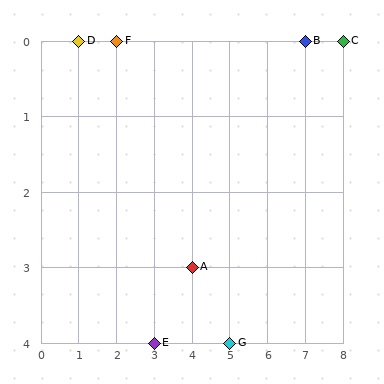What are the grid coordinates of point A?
Point A is at grid coordinates (4, 3).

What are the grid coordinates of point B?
Point B is at grid coordinates (7, 0).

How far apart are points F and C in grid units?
Points F and C are 6 columns apart.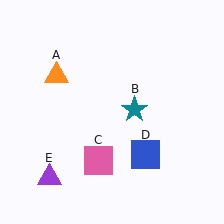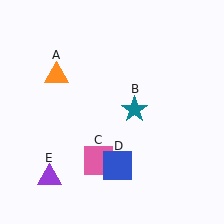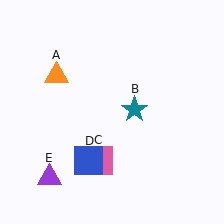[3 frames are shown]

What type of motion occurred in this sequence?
The blue square (object D) rotated clockwise around the center of the scene.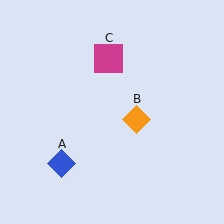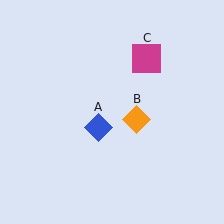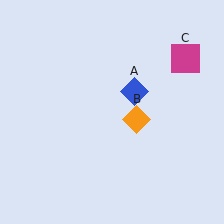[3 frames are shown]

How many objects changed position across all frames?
2 objects changed position: blue diamond (object A), magenta square (object C).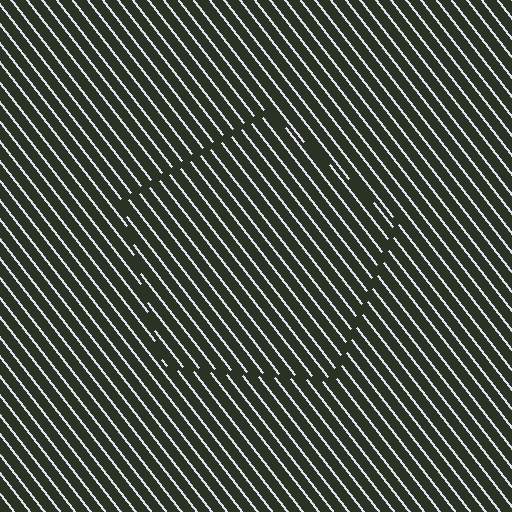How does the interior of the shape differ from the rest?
The interior of the shape contains the same grating, shifted by half a period — the contour is defined by the phase discontinuity where line-ends from the inner and outer gratings abut.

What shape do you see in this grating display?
An illusory pentagon. The interior of the shape contains the same grating, shifted by half a period — the contour is defined by the phase discontinuity where line-ends from the inner and outer gratings abut.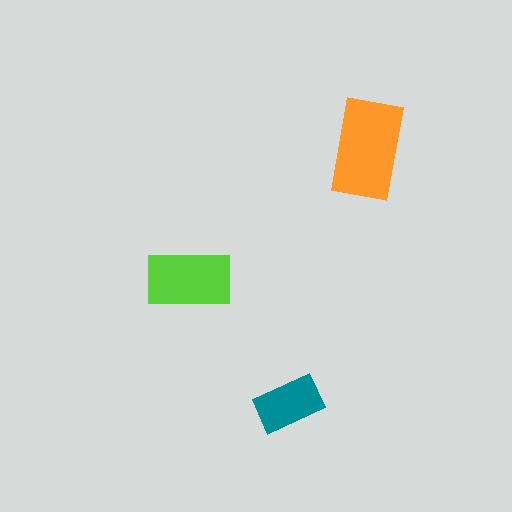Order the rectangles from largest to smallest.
the orange one, the lime one, the teal one.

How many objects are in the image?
There are 3 objects in the image.